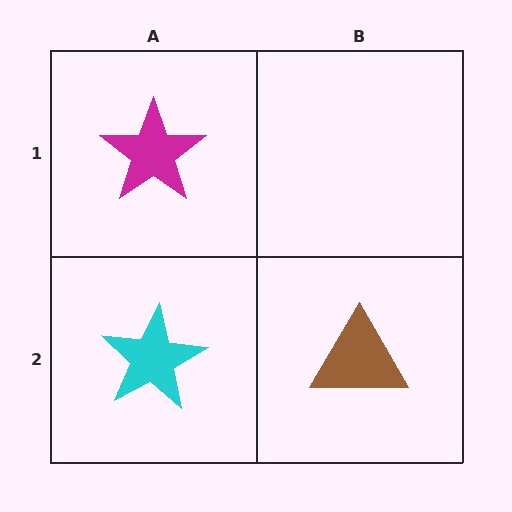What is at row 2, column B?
A brown triangle.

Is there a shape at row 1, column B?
No, that cell is empty.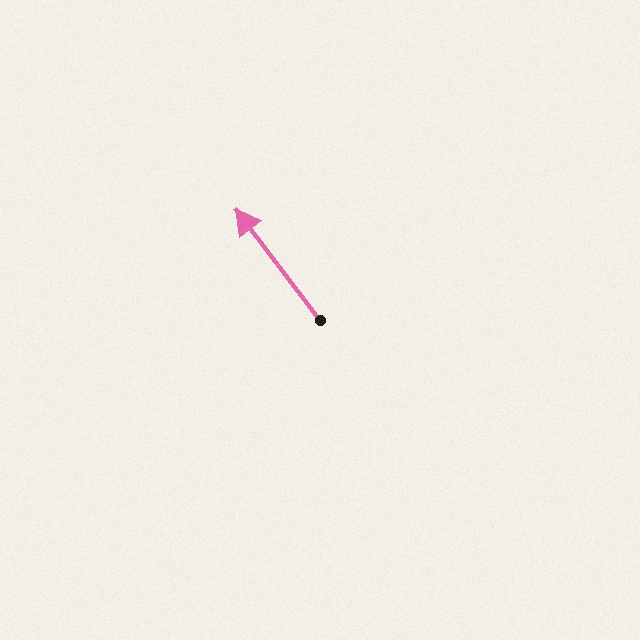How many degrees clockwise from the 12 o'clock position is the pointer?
Approximately 323 degrees.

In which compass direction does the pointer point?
Northwest.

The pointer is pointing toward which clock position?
Roughly 11 o'clock.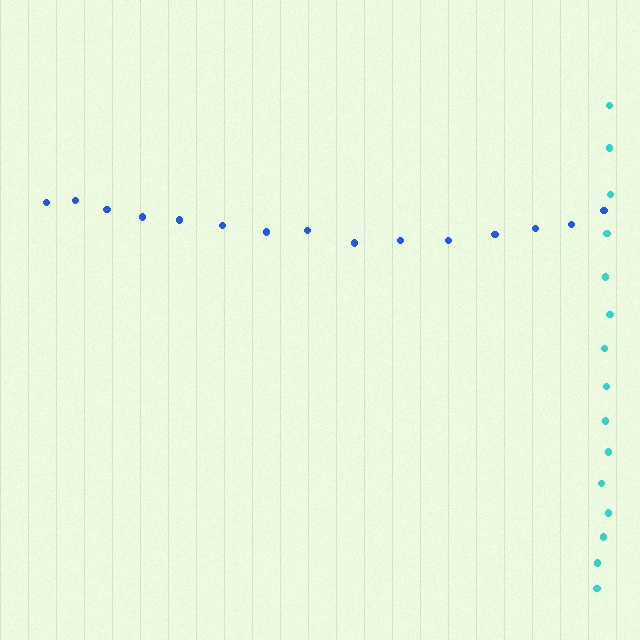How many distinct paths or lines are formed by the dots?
There are 2 distinct paths.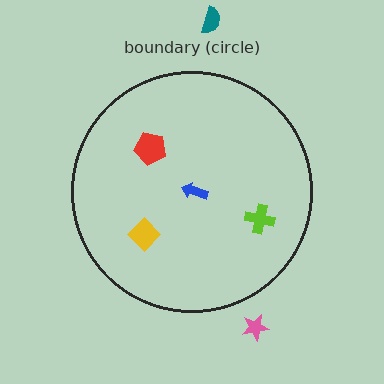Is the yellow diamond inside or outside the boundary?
Inside.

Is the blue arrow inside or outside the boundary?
Inside.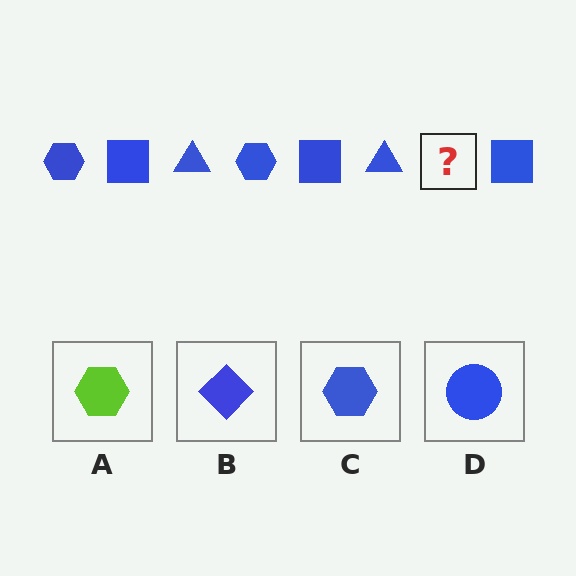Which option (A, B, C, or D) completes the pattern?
C.